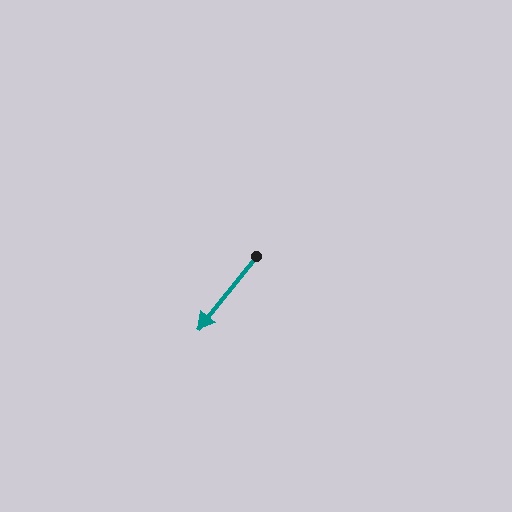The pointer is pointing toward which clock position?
Roughly 7 o'clock.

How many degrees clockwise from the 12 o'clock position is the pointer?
Approximately 218 degrees.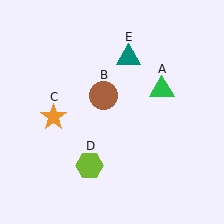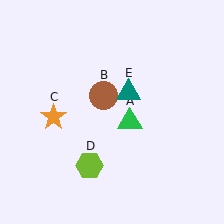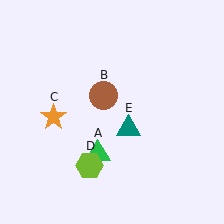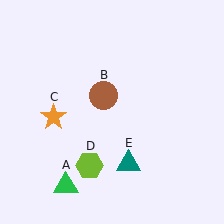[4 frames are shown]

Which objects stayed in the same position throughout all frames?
Brown circle (object B) and orange star (object C) and lime hexagon (object D) remained stationary.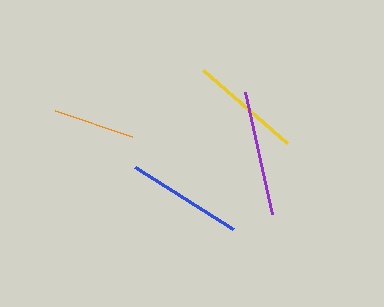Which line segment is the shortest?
The orange line is the shortest at approximately 82 pixels.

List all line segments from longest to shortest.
From longest to shortest: purple, blue, yellow, orange.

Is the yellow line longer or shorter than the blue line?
The blue line is longer than the yellow line.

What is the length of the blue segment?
The blue segment is approximately 116 pixels long.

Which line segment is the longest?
The purple line is the longest at approximately 124 pixels.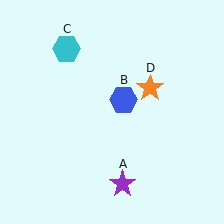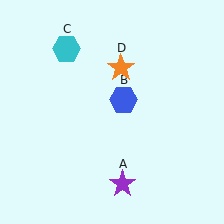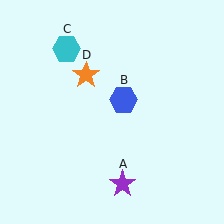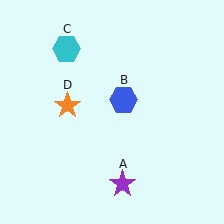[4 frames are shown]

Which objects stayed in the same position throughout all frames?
Purple star (object A) and blue hexagon (object B) and cyan hexagon (object C) remained stationary.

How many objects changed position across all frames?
1 object changed position: orange star (object D).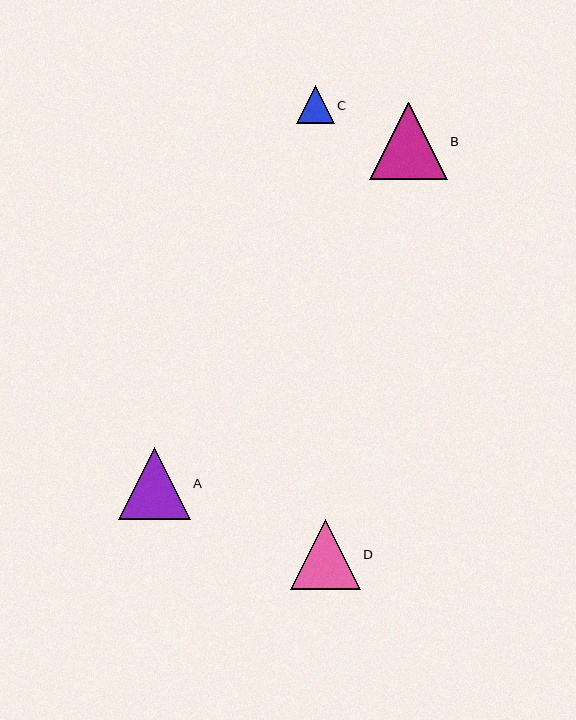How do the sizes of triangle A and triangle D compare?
Triangle A and triangle D are approximately the same size.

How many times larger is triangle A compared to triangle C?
Triangle A is approximately 1.9 times the size of triangle C.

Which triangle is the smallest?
Triangle C is the smallest with a size of approximately 38 pixels.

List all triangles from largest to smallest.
From largest to smallest: B, A, D, C.